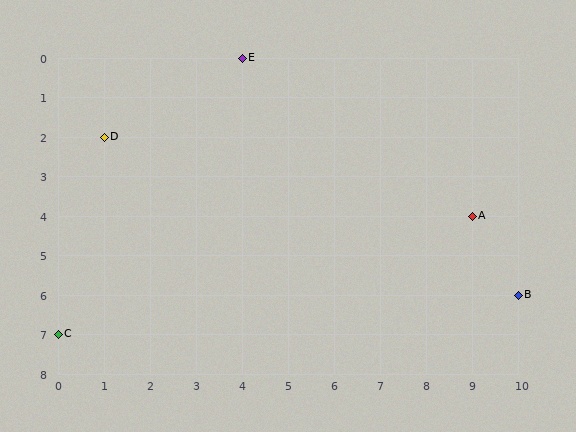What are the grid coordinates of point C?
Point C is at grid coordinates (0, 7).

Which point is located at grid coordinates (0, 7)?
Point C is at (0, 7).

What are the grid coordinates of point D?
Point D is at grid coordinates (1, 2).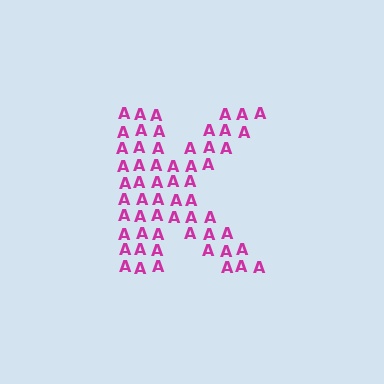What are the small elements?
The small elements are letter A's.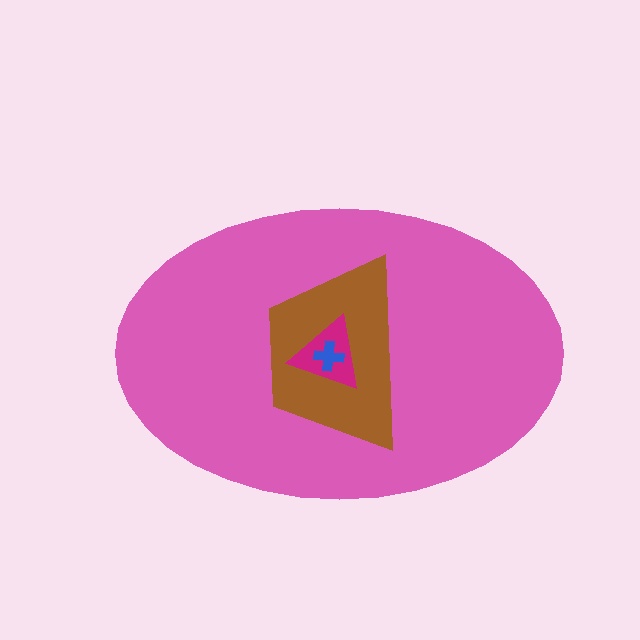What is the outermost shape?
The pink ellipse.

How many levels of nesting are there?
4.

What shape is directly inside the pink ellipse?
The brown trapezoid.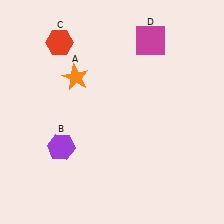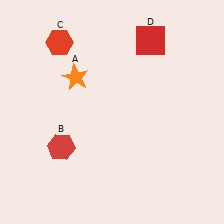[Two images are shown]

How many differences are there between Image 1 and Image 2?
There are 2 differences between the two images.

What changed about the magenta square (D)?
In Image 1, D is magenta. In Image 2, it changed to red.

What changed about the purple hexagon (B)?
In Image 1, B is purple. In Image 2, it changed to red.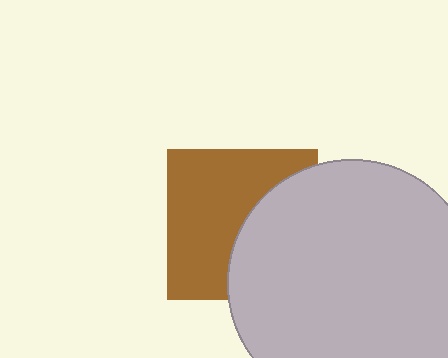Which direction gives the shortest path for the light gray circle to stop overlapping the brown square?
Moving right gives the shortest separation.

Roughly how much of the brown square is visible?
About half of it is visible (roughly 58%).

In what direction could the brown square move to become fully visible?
The brown square could move left. That would shift it out from behind the light gray circle entirely.